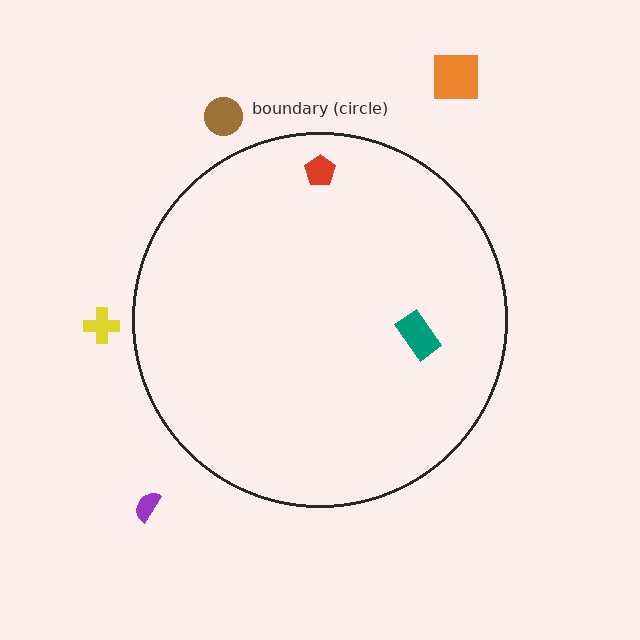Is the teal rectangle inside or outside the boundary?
Inside.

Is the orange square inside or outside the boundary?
Outside.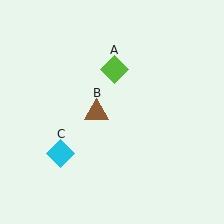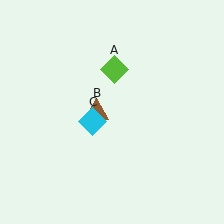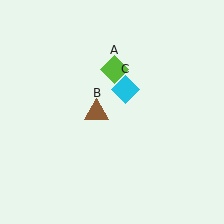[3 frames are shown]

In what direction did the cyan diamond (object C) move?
The cyan diamond (object C) moved up and to the right.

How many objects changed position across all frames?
1 object changed position: cyan diamond (object C).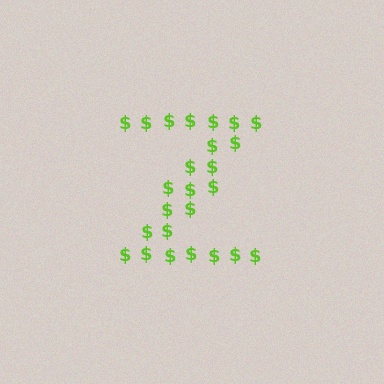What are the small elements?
The small elements are dollar signs.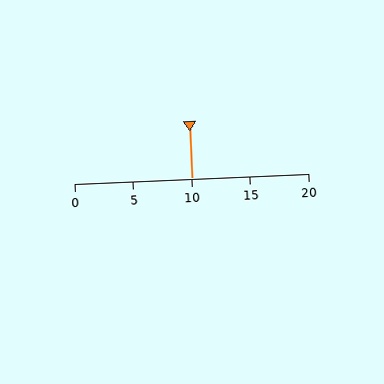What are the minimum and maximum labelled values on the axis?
The axis runs from 0 to 20.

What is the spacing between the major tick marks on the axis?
The major ticks are spaced 5 apart.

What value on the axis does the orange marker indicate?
The marker indicates approximately 10.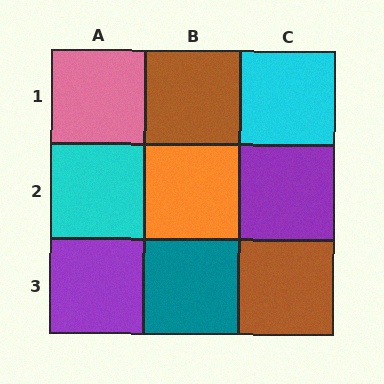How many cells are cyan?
2 cells are cyan.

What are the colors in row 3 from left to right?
Purple, teal, brown.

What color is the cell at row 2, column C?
Purple.